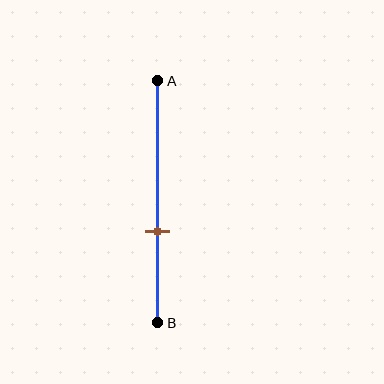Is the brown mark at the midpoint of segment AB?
No, the mark is at about 60% from A, not at the 50% midpoint.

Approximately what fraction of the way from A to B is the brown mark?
The brown mark is approximately 60% of the way from A to B.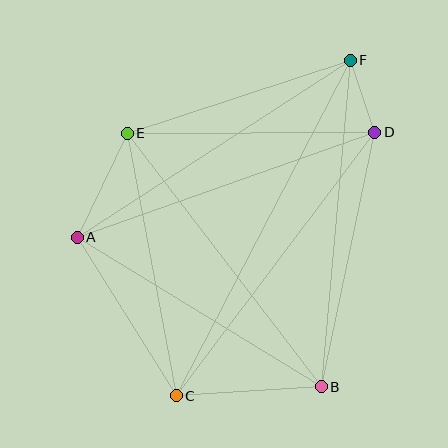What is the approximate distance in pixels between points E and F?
The distance between E and F is approximately 235 pixels.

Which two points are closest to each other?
Points D and F are closest to each other.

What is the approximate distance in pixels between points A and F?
The distance between A and F is approximately 325 pixels.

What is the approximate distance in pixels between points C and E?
The distance between C and E is approximately 267 pixels.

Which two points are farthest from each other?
Points C and F are farthest from each other.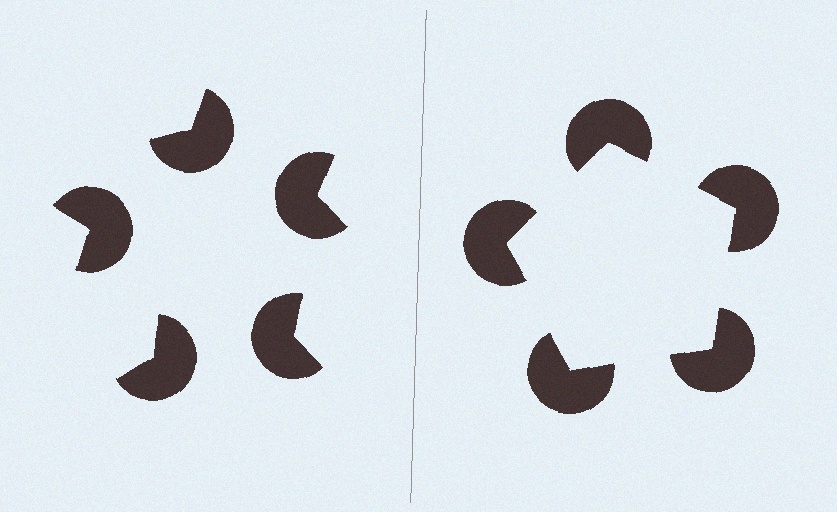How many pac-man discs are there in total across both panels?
10 — 5 on each side.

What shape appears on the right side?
An illusory pentagon.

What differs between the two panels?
The pac-man discs are positioned identically on both sides; only the wedge orientations differ. On the right they align to a pentagon; on the left they are misaligned.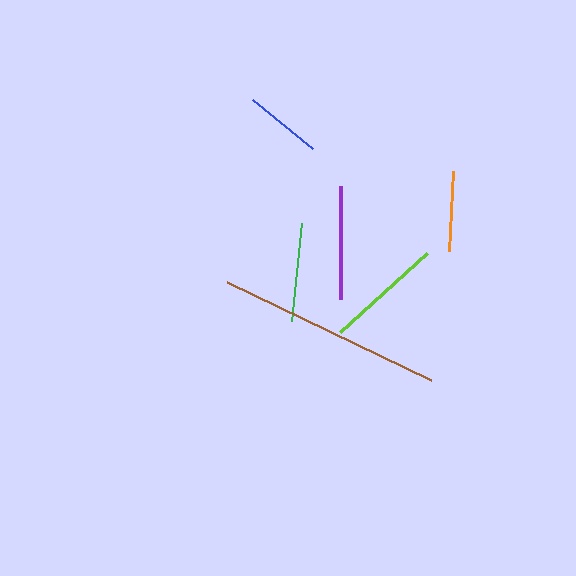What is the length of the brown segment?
The brown segment is approximately 226 pixels long.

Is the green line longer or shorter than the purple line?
The purple line is longer than the green line.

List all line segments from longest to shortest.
From longest to shortest: brown, lime, purple, green, orange, blue.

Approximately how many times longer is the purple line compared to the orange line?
The purple line is approximately 1.4 times the length of the orange line.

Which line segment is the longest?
The brown line is the longest at approximately 226 pixels.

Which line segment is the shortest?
The blue line is the shortest at approximately 77 pixels.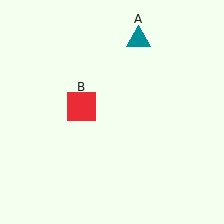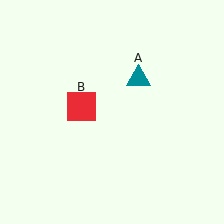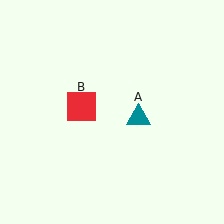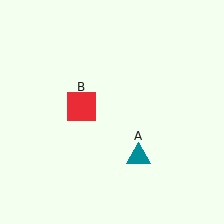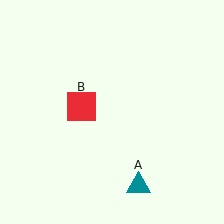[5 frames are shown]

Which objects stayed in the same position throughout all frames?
Red square (object B) remained stationary.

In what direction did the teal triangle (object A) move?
The teal triangle (object A) moved down.